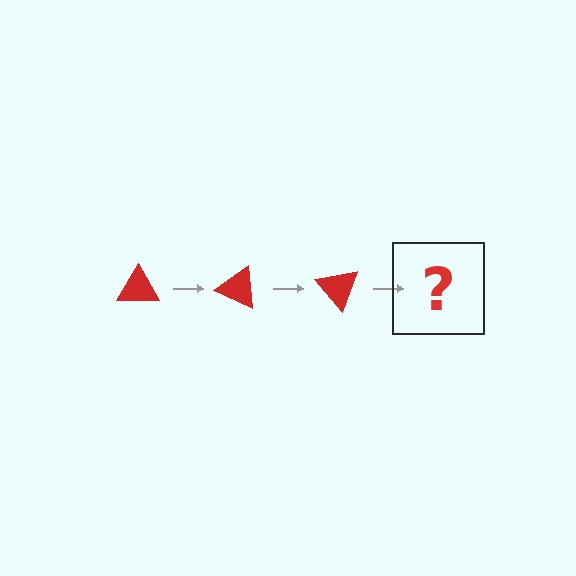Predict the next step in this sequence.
The next step is a red triangle rotated 75 degrees.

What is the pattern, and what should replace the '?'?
The pattern is that the triangle rotates 25 degrees each step. The '?' should be a red triangle rotated 75 degrees.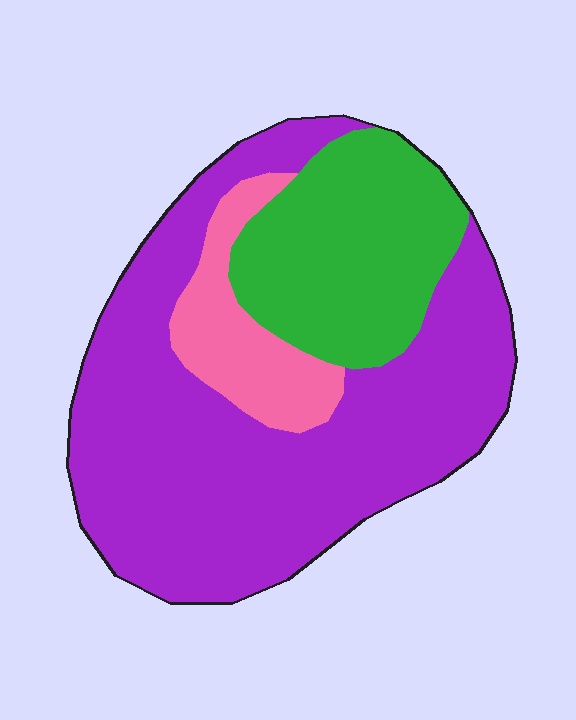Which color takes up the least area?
Pink, at roughly 10%.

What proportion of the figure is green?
Green takes up between a quarter and a half of the figure.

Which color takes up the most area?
Purple, at roughly 65%.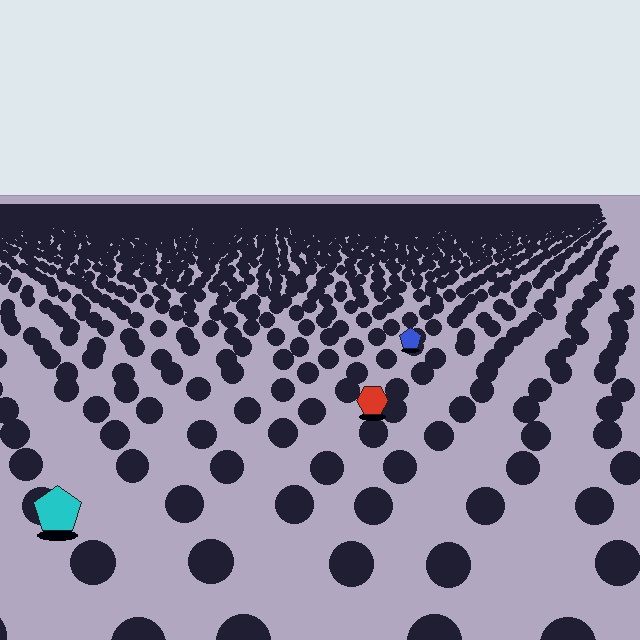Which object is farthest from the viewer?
The blue pentagon is farthest from the viewer. It appears smaller and the ground texture around it is denser.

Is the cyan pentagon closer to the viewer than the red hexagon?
Yes. The cyan pentagon is closer — you can tell from the texture gradient: the ground texture is coarser near it.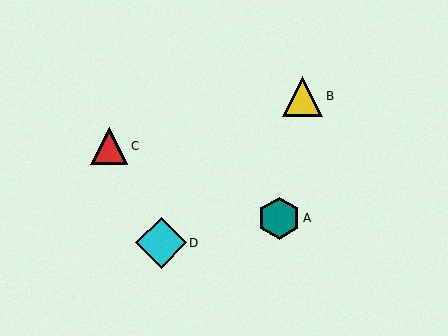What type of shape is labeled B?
Shape B is a yellow triangle.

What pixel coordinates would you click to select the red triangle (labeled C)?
Click at (109, 146) to select the red triangle C.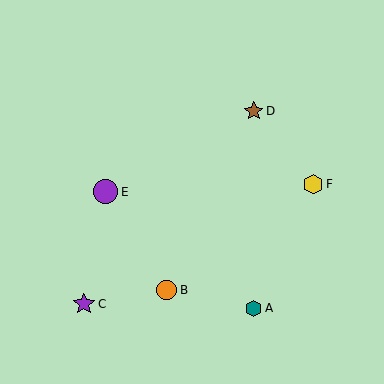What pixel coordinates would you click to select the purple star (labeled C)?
Click at (84, 304) to select the purple star C.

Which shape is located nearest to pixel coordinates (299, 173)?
The yellow hexagon (labeled F) at (313, 184) is nearest to that location.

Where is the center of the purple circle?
The center of the purple circle is at (105, 192).